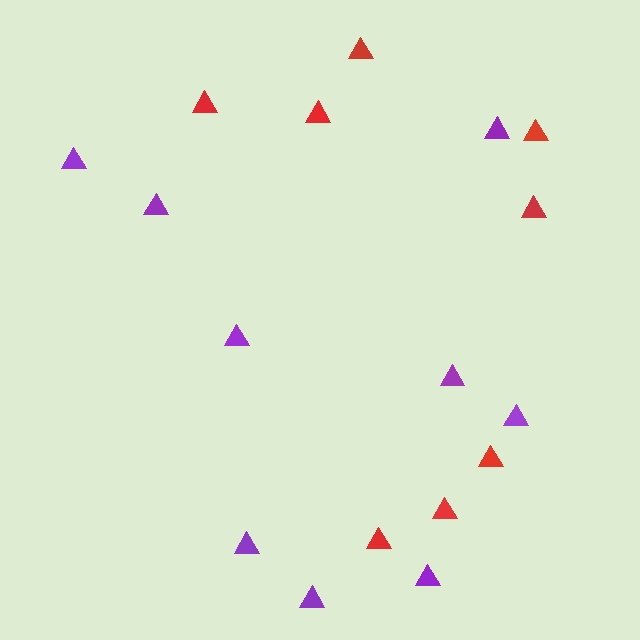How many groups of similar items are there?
There are 2 groups: one group of red triangles (8) and one group of purple triangles (9).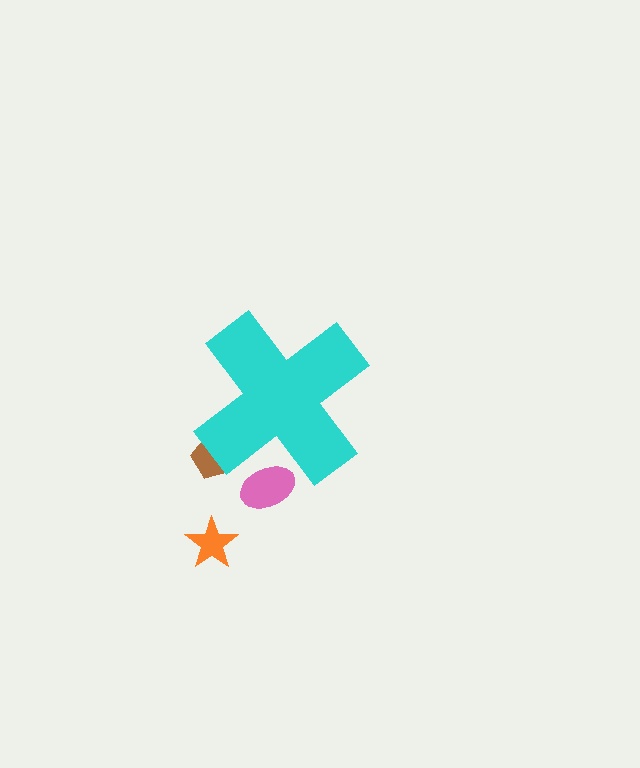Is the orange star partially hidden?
No, the orange star is fully visible.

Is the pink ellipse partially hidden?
Yes, the pink ellipse is partially hidden behind the cyan cross.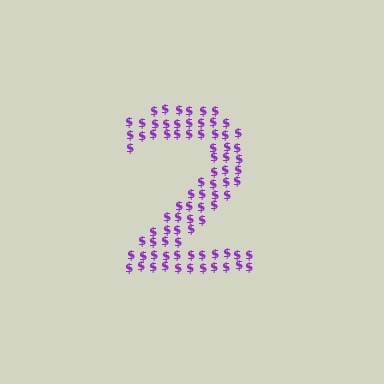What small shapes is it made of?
It is made of small dollar signs.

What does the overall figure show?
The overall figure shows the digit 2.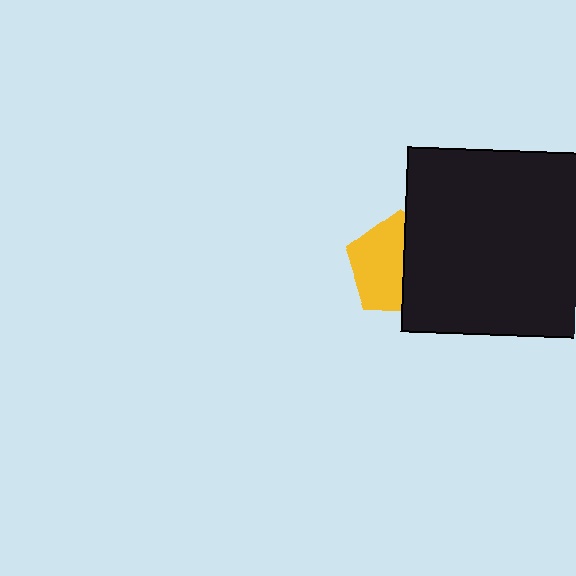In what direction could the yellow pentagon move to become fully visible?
The yellow pentagon could move left. That would shift it out from behind the black square entirely.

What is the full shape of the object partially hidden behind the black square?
The partially hidden object is a yellow pentagon.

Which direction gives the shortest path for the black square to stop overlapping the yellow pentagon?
Moving right gives the shortest separation.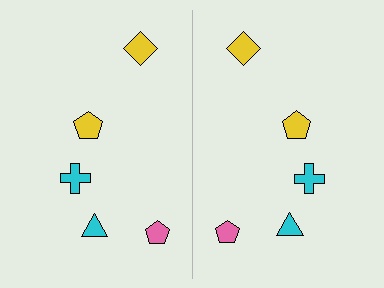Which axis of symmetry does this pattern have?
The pattern has a vertical axis of symmetry running through the center of the image.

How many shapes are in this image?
There are 10 shapes in this image.